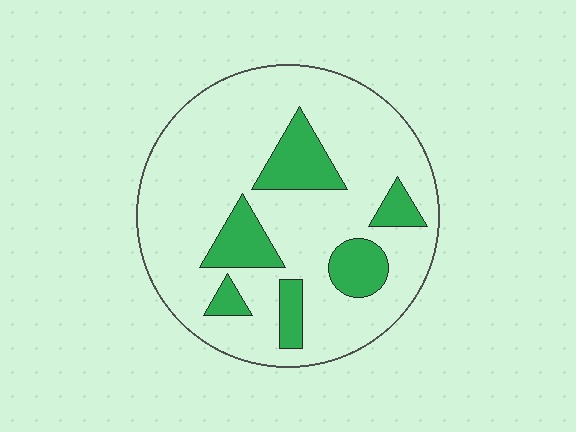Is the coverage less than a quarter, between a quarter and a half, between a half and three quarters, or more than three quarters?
Less than a quarter.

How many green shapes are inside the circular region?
6.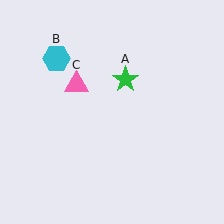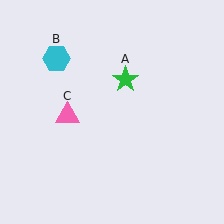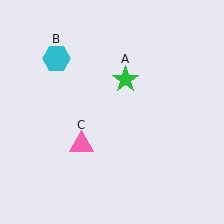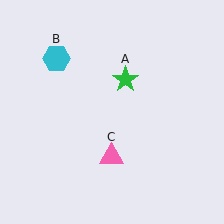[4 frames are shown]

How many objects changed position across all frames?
1 object changed position: pink triangle (object C).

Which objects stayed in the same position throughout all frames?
Green star (object A) and cyan hexagon (object B) remained stationary.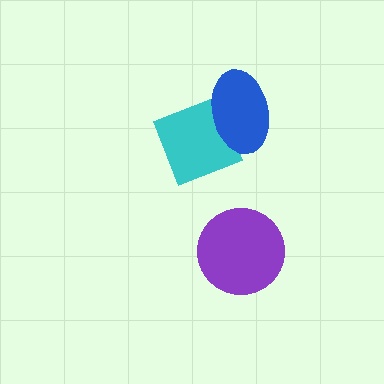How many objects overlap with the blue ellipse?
1 object overlaps with the blue ellipse.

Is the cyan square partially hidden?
Yes, it is partially covered by another shape.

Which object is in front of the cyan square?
The blue ellipse is in front of the cyan square.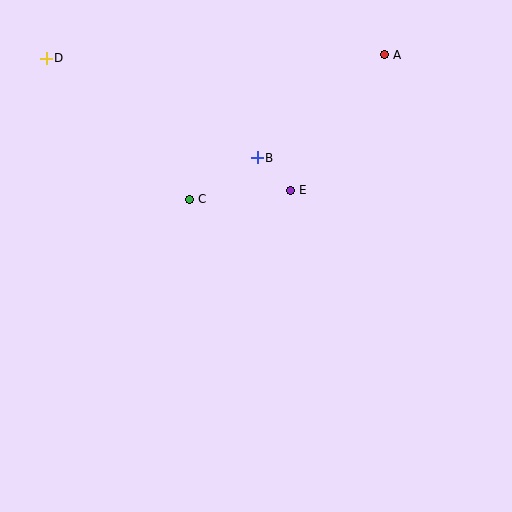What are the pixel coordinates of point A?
Point A is at (384, 55).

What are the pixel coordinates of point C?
Point C is at (190, 199).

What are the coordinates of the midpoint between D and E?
The midpoint between D and E is at (169, 124).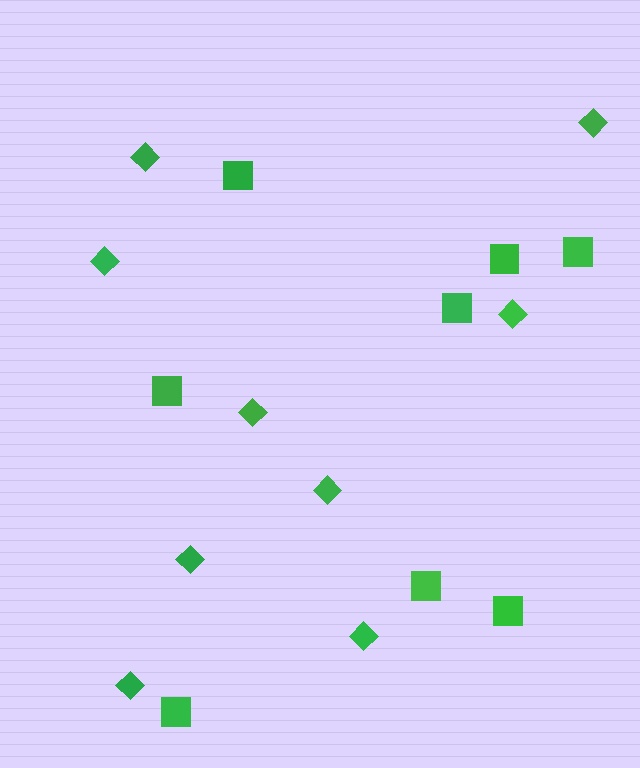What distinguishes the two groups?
There are 2 groups: one group of squares (8) and one group of diamonds (9).